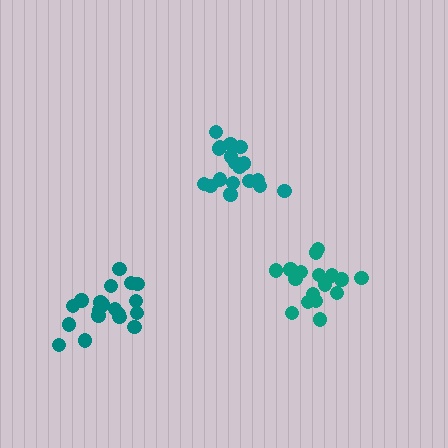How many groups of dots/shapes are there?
There are 3 groups.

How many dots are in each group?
Group 1: 18 dots, Group 2: 19 dots, Group 3: 17 dots (54 total).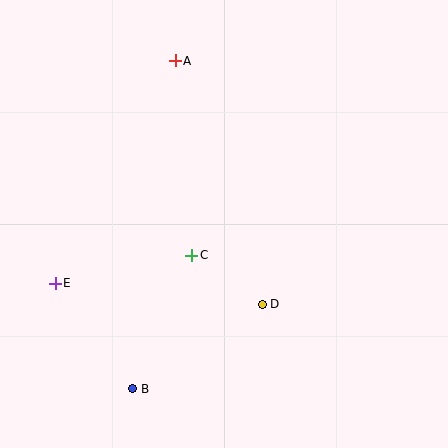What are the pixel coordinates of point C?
Point C is at (192, 255).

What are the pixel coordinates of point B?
Point B is at (133, 389).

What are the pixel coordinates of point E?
Point E is at (55, 283).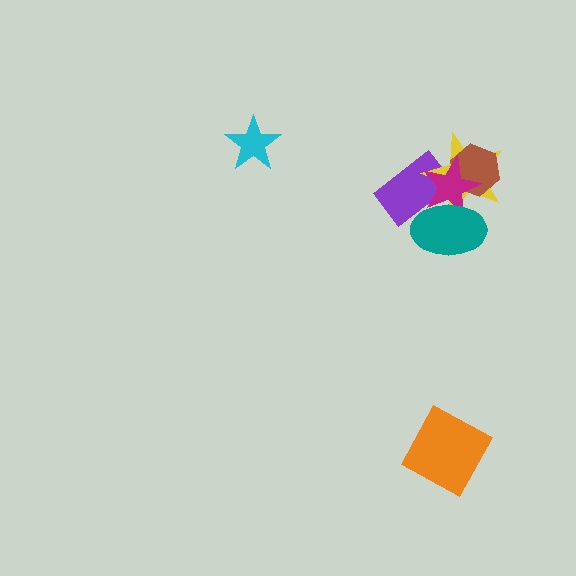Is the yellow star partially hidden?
Yes, it is partially covered by another shape.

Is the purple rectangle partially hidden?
Yes, it is partially covered by another shape.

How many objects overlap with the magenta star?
4 objects overlap with the magenta star.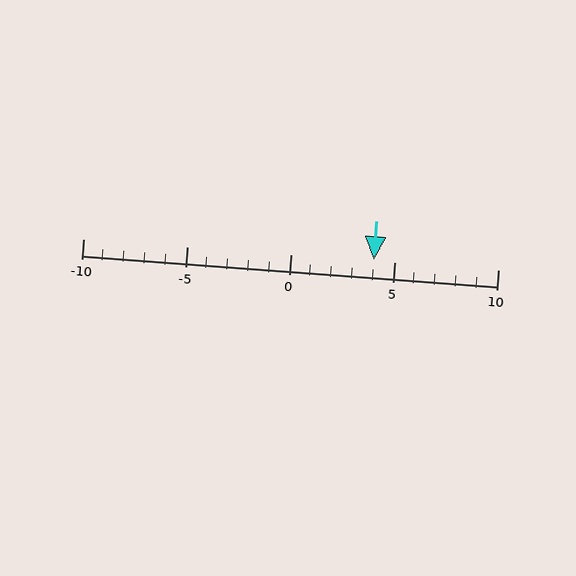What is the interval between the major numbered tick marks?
The major tick marks are spaced 5 units apart.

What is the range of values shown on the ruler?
The ruler shows values from -10 to 10.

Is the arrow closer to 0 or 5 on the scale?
The arrow is closer to 5.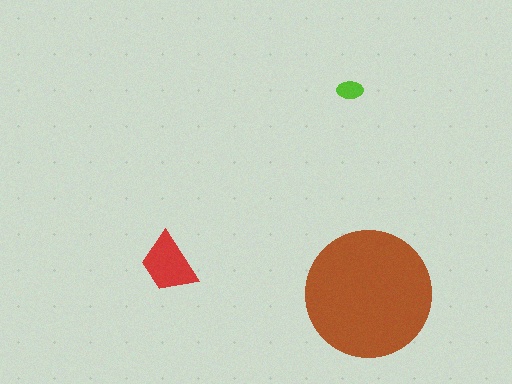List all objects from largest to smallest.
The brown circle, the red trapezoid, the lime ellipse.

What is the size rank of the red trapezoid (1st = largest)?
2nd.